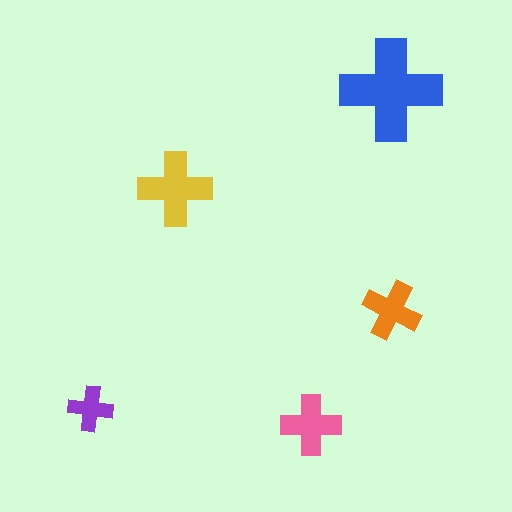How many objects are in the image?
There are 5 objects in the image.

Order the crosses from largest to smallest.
the blue one, the yellow one, the pink one, the orange one, the purple one.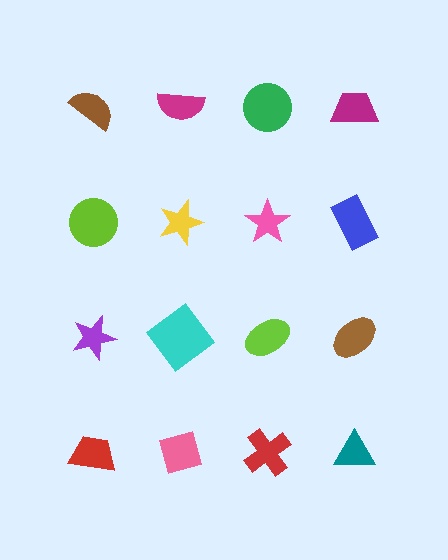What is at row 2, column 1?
A lime circle.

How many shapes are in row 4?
4 shapes.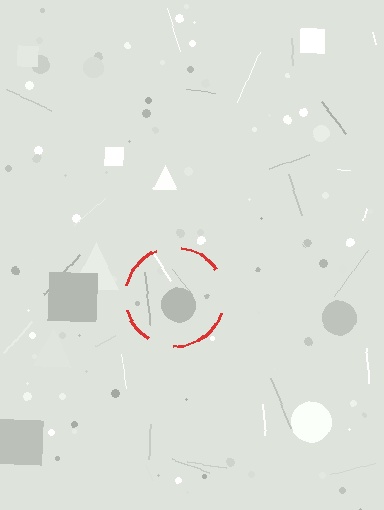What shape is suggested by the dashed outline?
The dashed outline suggests a circle.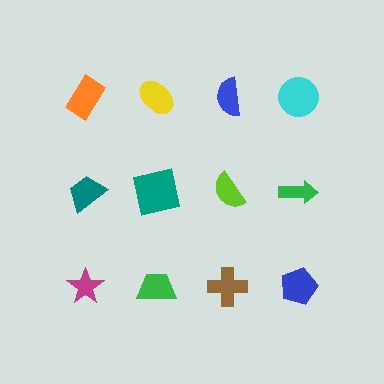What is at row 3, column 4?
A blue pentagon.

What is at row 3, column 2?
A green trapezoid.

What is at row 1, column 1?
An orange rectangle.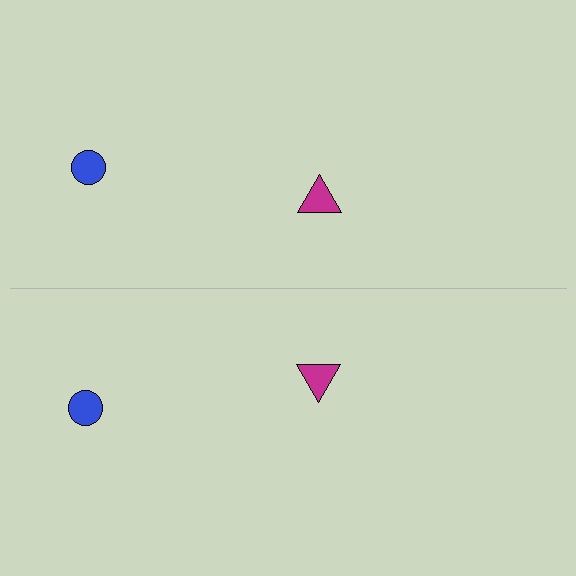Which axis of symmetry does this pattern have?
The pattern has a horizontal axis of symmetry running through the center of the image.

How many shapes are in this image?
There are 4 shapes in this image.